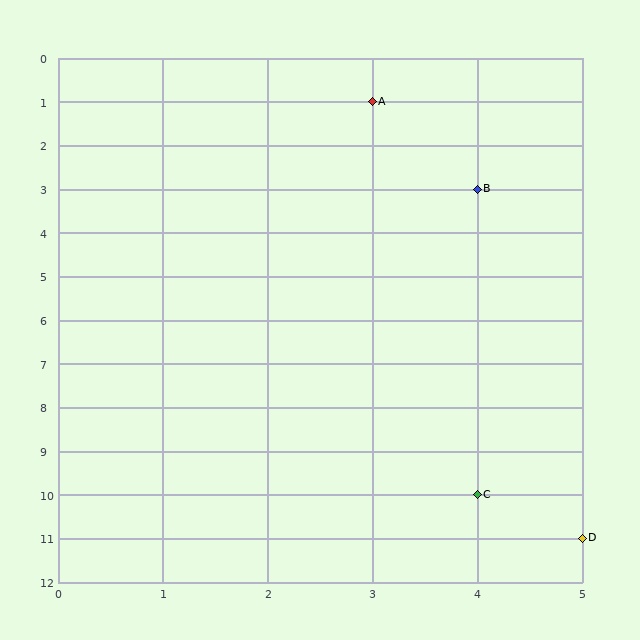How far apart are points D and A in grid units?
Points D and A are 2 columns and 10 rows apart (about 10.2 grid units diagonally).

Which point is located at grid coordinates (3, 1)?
Point A is at (3, 1).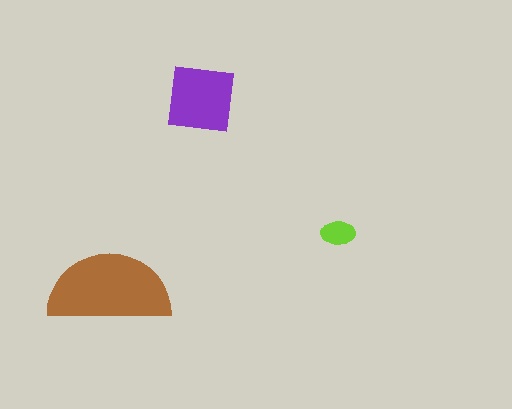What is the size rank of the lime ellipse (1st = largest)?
3rd.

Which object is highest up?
The purple square is topmost.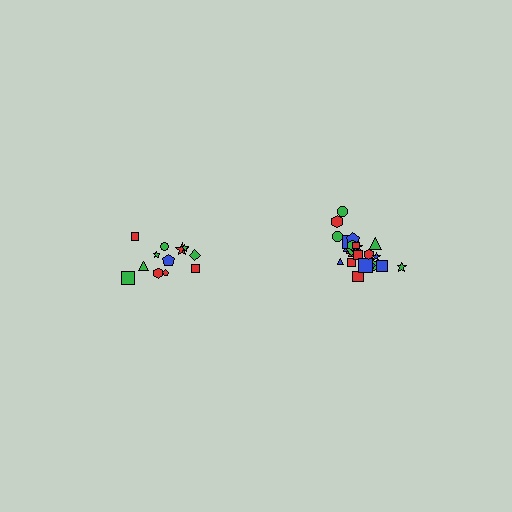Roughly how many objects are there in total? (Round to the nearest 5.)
Roughly 35 objects in total.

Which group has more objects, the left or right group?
The right group.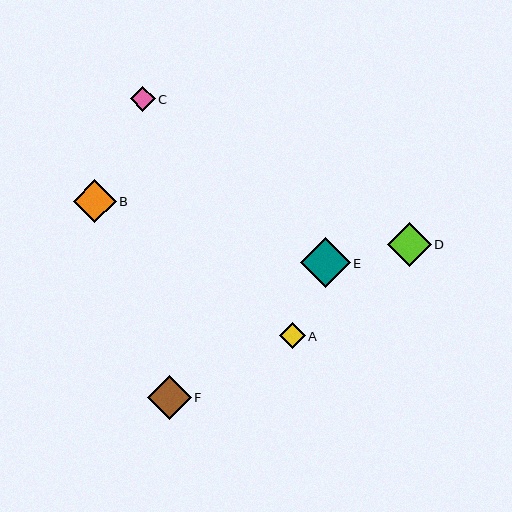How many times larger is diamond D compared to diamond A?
Diamond D is approximately 1.7 times the size of diamond A.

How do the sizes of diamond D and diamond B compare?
Diamond D and diamond B are approximately the same size.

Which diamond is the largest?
Diamond E is the largest with a size of approximately 50 pixels.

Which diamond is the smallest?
Diamond C is the smallest with a size of approximately 25 pixels.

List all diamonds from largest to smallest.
From largest to smallest: E, D, F, B, A, C.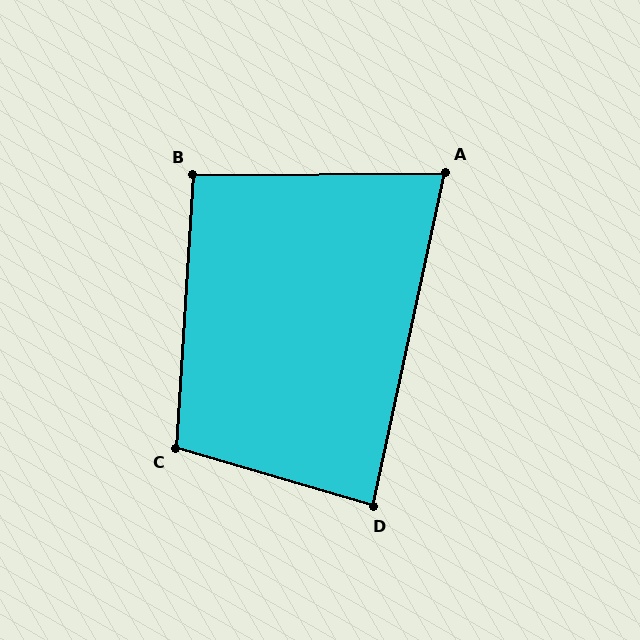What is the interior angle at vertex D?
Approximately 86 degrees (approximately right).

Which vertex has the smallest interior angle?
A, at approximately 77 degrees.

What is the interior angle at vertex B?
Approximately 94 degrees (approximately right).